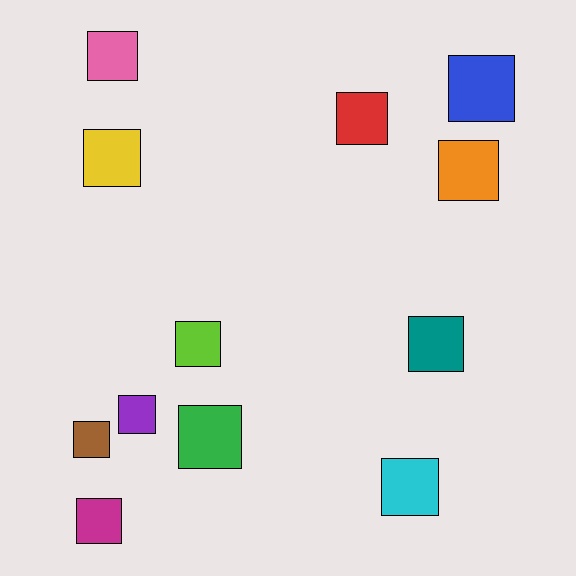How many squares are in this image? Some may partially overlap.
There are 12 squares.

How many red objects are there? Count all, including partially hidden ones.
There is 1 red object.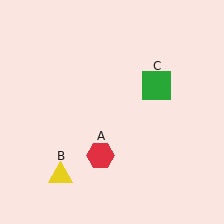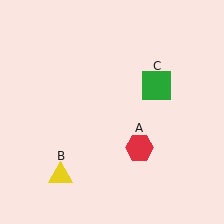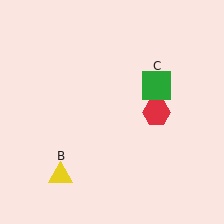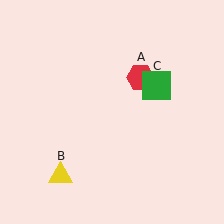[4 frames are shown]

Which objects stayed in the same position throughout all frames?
Yellow triangle (object B) and green square (object C) remained stationary.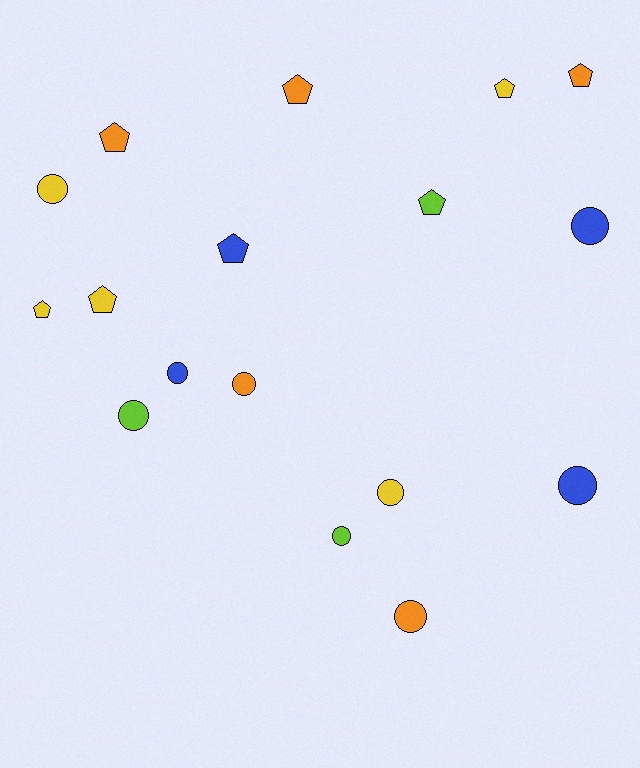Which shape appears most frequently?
Circle, with 9 objects.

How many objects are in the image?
There are 17 objects.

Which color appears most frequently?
Yellow, with 5 objects.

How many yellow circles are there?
There are 2 yellow circles.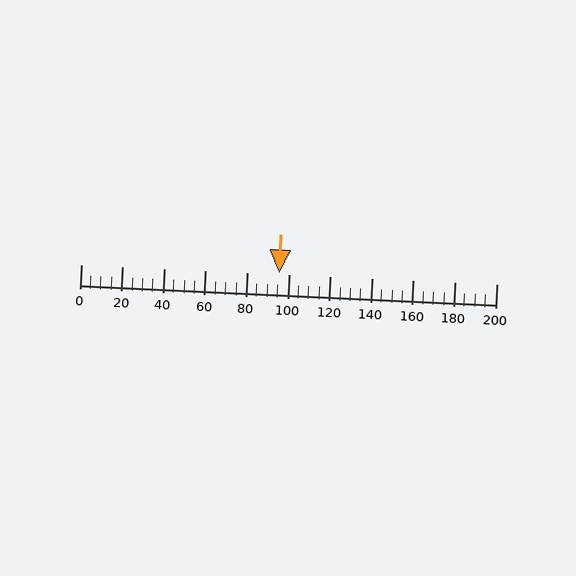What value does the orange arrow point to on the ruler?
The orange arrow points to approximately 95.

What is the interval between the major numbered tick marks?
The major tick marks are spaced 20 units apart.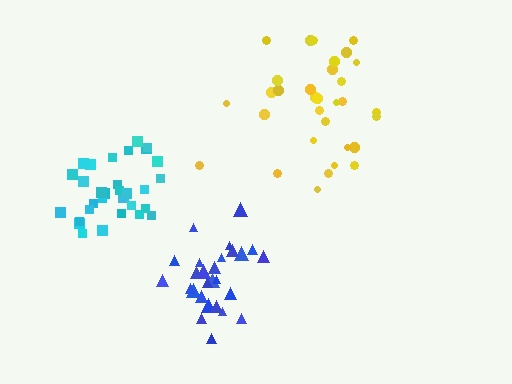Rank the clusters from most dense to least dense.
cyan, blue, yellow.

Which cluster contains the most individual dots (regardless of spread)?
Yellow (32).